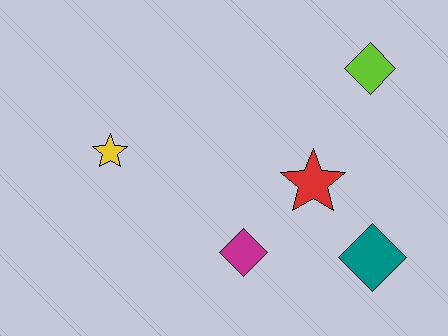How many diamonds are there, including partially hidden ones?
There are 3 diamonds.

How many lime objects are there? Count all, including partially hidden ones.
There is 1 lime object.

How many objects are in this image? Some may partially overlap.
There are 5 objects.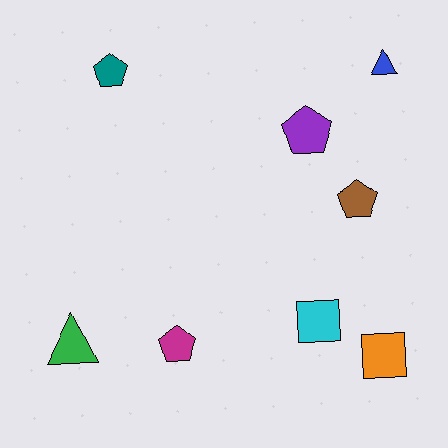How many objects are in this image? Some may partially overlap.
There are 8 objects.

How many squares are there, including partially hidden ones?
There are 2 squares.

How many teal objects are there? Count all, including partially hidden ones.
There is 1 teal object.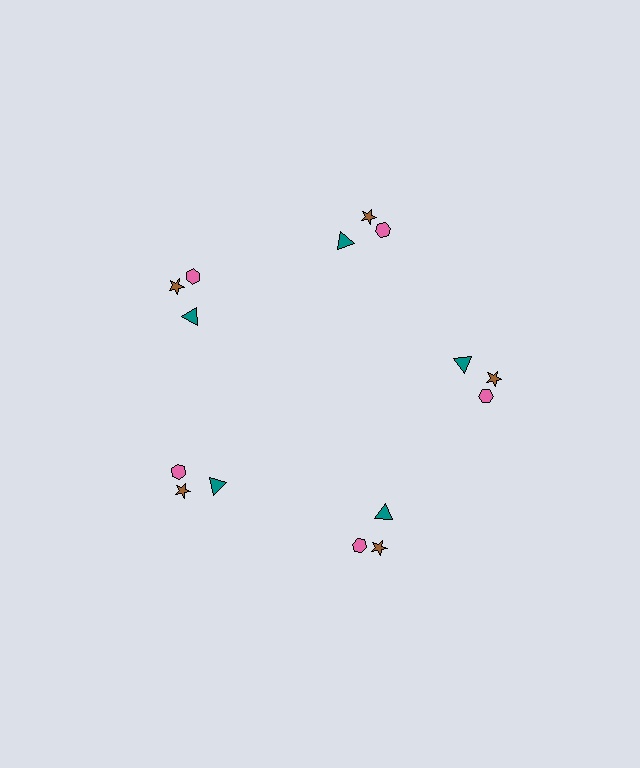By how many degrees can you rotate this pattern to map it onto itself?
The pattern maps onto itself every 72 degrees of rotation.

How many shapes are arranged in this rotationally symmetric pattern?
There are 15 shapes, arranged in 5 groups of 3.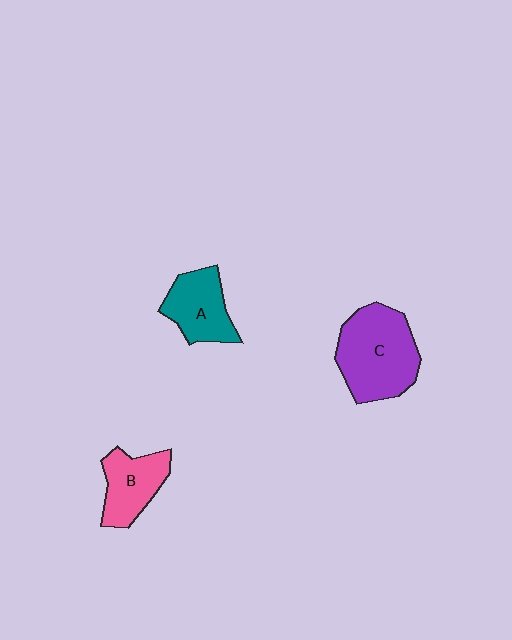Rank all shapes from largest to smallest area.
From largest to smallest: C (purple), A (teal), B (pink).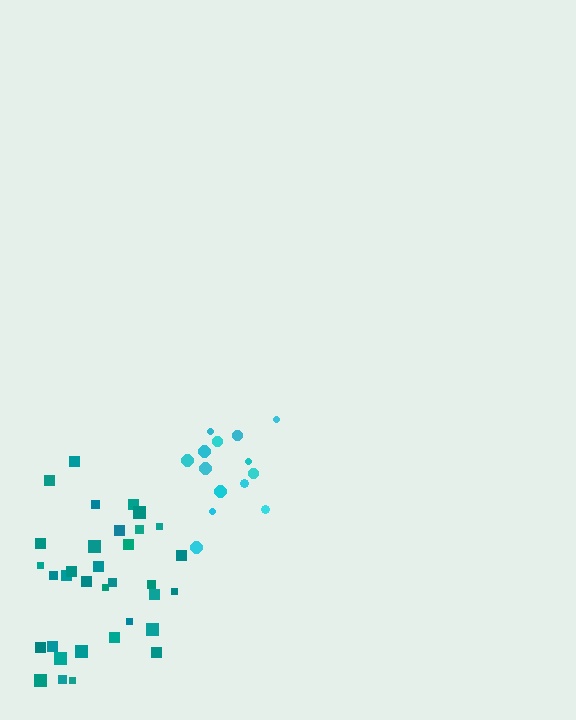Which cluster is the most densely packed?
Cyan.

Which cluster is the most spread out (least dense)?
Teal.